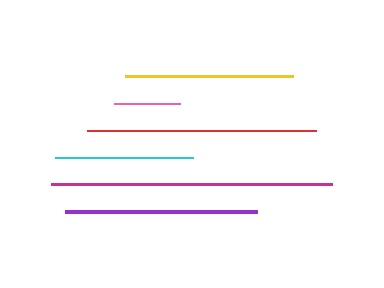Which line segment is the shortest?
The pink line is the shortest at approximately 66 pixels.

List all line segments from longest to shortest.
From longest to shortest: magenta, red, purple, yellow, cyan, pink.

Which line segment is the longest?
The magenta line is the longest at approximately 281 pixels.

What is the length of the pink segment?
The pink segment is approximately 66 pixels long.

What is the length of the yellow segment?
The yellow segment is approximately 168 pixels long.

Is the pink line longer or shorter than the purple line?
The purple line is longer than the pink line.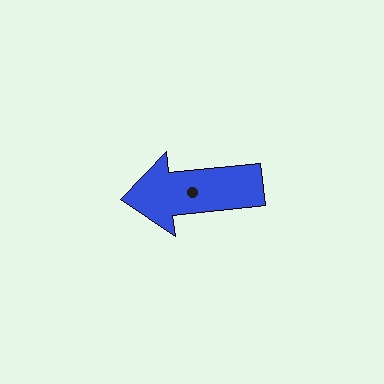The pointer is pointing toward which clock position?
Roughly 9 o'clock.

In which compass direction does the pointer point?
West.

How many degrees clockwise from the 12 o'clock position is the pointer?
Approximately 264 degrees.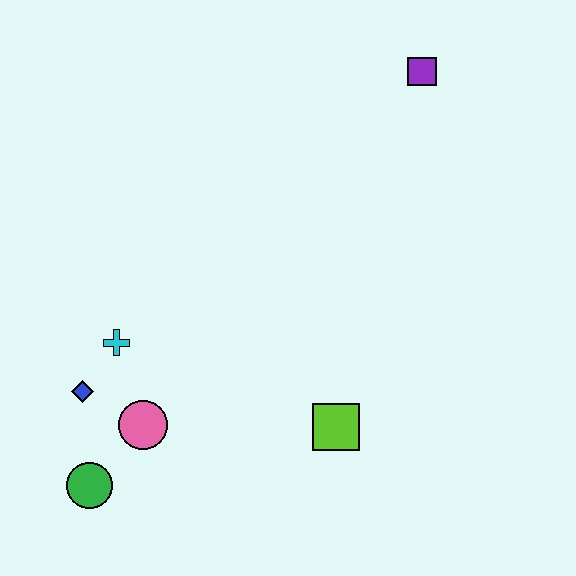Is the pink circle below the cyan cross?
Yes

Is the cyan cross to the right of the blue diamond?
Yes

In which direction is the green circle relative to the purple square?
The green circle is below the purple square.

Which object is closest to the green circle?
The pink circle is closest to the green circle.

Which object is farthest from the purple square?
The green circle is farthest from the purple square.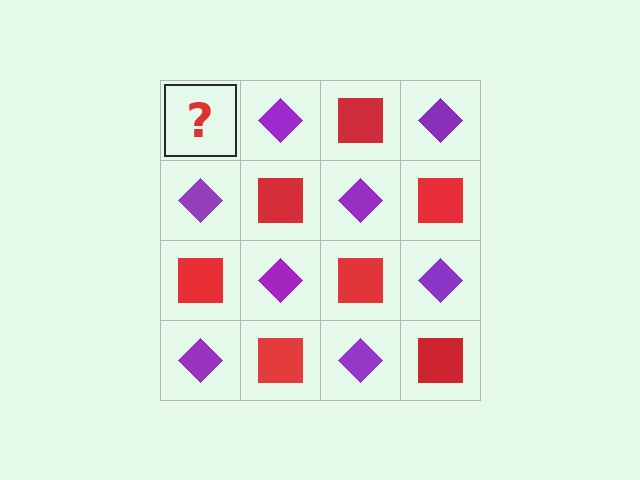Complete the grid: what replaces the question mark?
The question mark should be replaced with a red square.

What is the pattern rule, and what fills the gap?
The rule is that it alternates red square and purple diamond in a checkerboard pattern. The gap should be filled with a red square.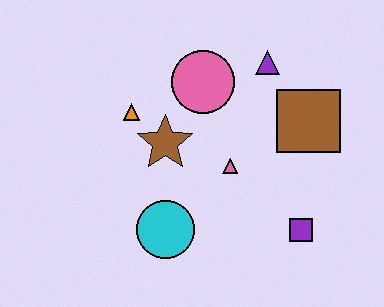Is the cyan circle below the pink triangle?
Yes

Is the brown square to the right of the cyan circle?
Yes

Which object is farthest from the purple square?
The orange triangle is farthest from the purple square.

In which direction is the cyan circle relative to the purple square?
The cyan circle is to the left of the purple square.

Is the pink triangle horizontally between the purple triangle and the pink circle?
Yes